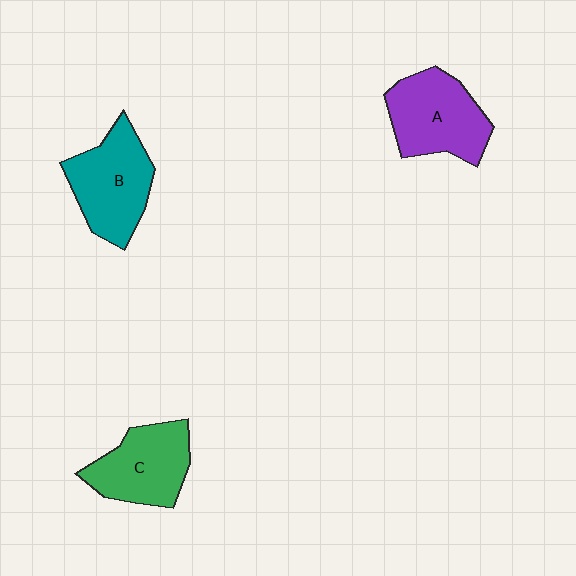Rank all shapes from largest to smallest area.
From largest to smallest: B (teal), A (purple), C (green).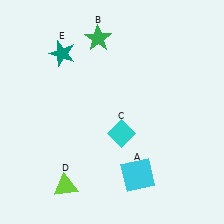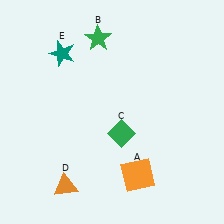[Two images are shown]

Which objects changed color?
A changed from cyan to orange. C changed from cyan to green. D changed from lime to orange.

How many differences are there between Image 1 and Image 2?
There are 3 differences between the two images.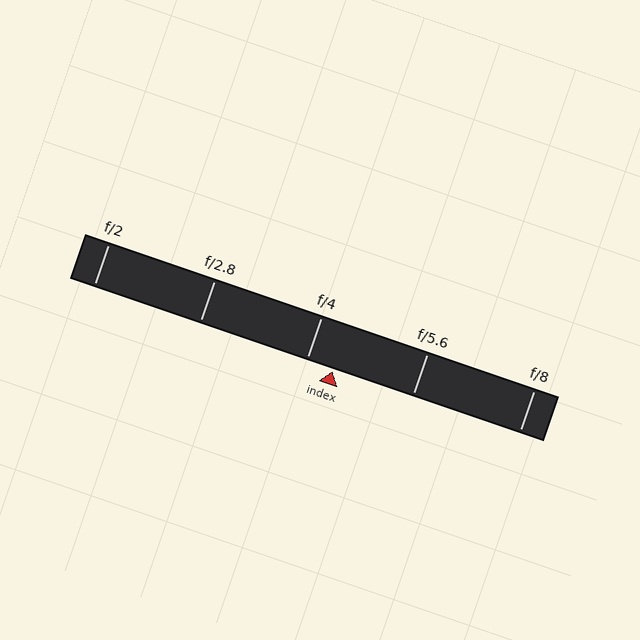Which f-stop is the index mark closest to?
The index mark is closest to f/4.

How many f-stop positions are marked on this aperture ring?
There are 5 f-stop positions marked.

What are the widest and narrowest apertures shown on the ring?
The widest aperture shown is f/2 and the narrowest is f/8.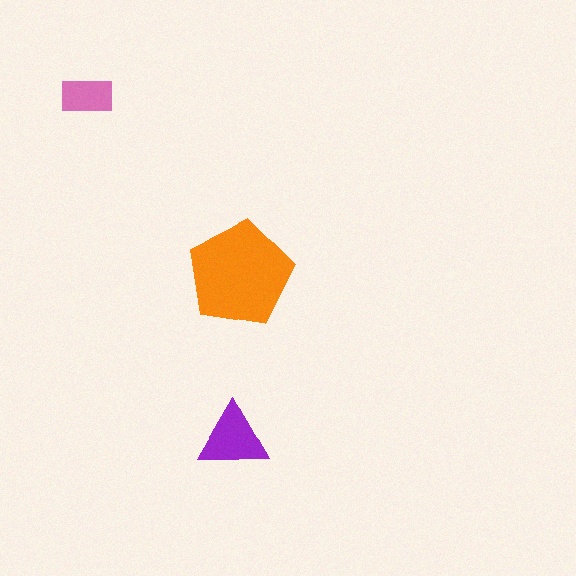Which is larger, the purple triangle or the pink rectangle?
The purple triangle.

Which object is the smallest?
The pink rectangle.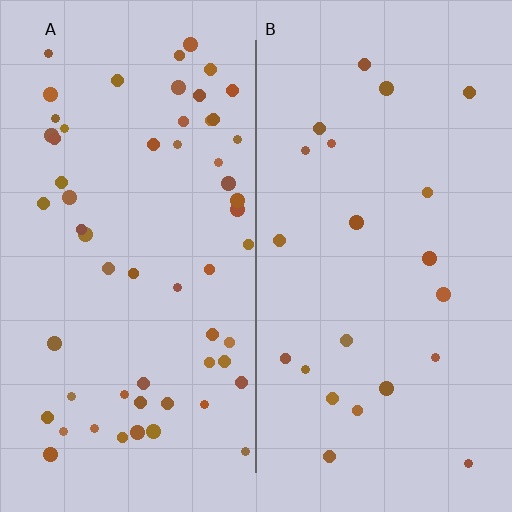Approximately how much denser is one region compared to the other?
Approximately 2.7× — region A over region B.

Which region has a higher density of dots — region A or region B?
A (the left).